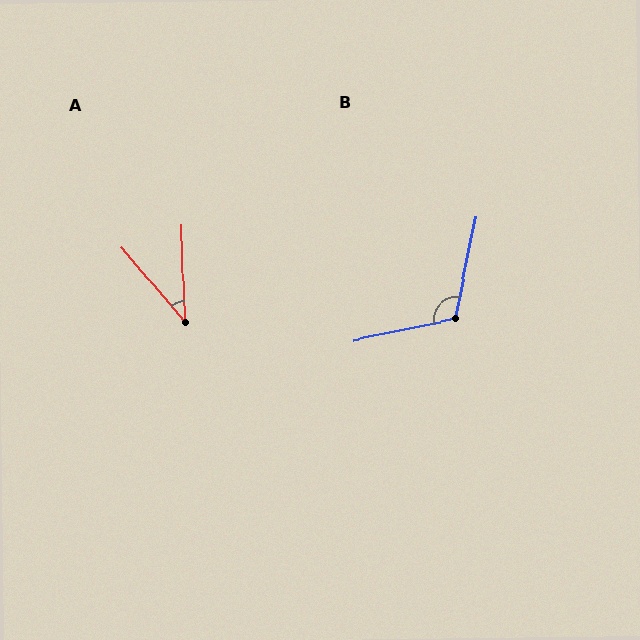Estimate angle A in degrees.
Approximately 39 degrees.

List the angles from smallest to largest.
A (39°), B (113°).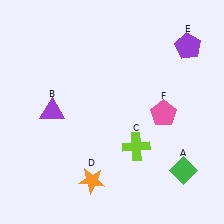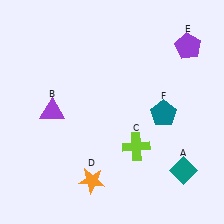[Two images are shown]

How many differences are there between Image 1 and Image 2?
There are 2 differences between the two images.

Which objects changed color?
A changed from green to teal. F changed from pink to teal.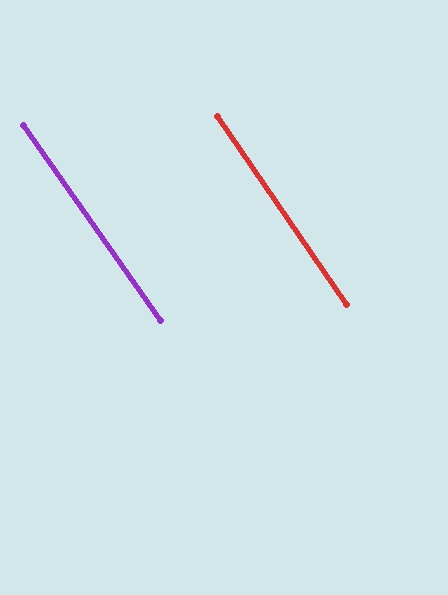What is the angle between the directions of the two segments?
Approximately 1 degree.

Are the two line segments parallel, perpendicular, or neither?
Parallel — their directions differ by only 0.9°.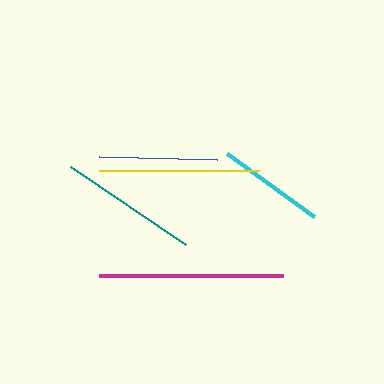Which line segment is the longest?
The magenta line is the longest at approximately 184 pixels.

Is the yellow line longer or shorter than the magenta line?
The magenta line is longer than the yellow line.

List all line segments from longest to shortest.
From longest to shortest: magenta, yellow, teal, blue, cyan.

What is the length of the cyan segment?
The cyan segment is approximately 108 pixels long.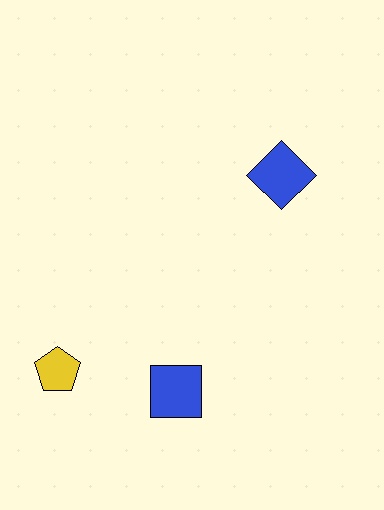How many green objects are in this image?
There are no green objects.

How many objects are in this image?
There are 3 objects.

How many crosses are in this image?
There are no crosses.